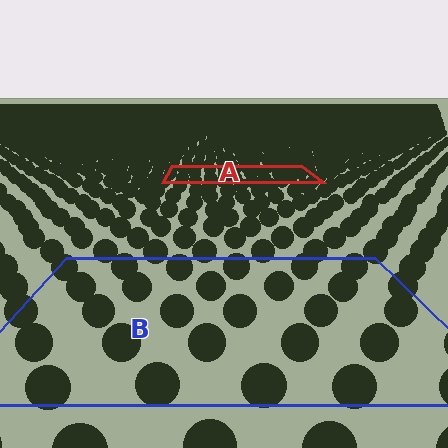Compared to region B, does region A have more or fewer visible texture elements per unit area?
Region A has more texture elements per unit area — they are packed more densely because it is farther away.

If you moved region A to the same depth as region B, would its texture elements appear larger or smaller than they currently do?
They would appear larger. At a closer depth, the same texture elements are projected at a bigger on-screen size.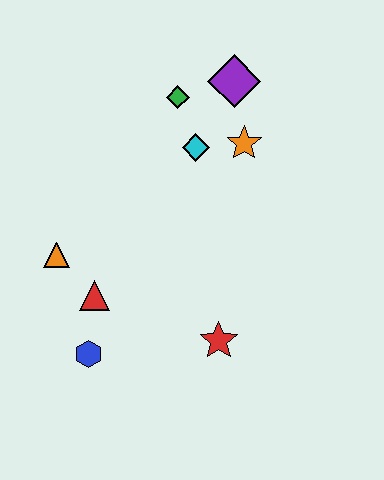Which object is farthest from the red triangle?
The purple diamond is farthest from the red triangle.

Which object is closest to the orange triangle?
The red triangle is closest to the orange triangle.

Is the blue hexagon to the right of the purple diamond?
No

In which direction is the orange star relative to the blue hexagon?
The orange star is above the blue hexagon.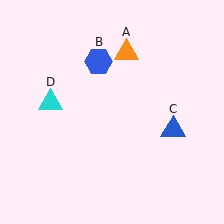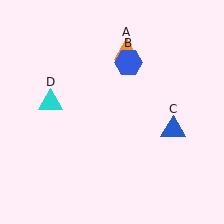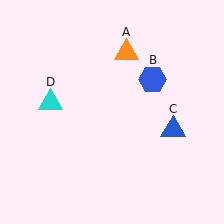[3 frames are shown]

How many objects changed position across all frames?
1 object changed position: blue hexagon (object B).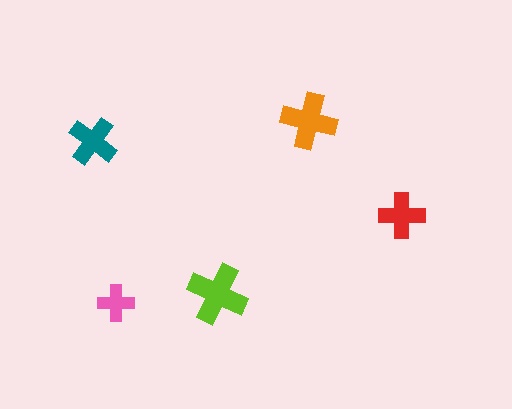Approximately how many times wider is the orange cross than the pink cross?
About 1.5 times wider.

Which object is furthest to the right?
The red cross is rightmost.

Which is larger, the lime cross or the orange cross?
The lime one.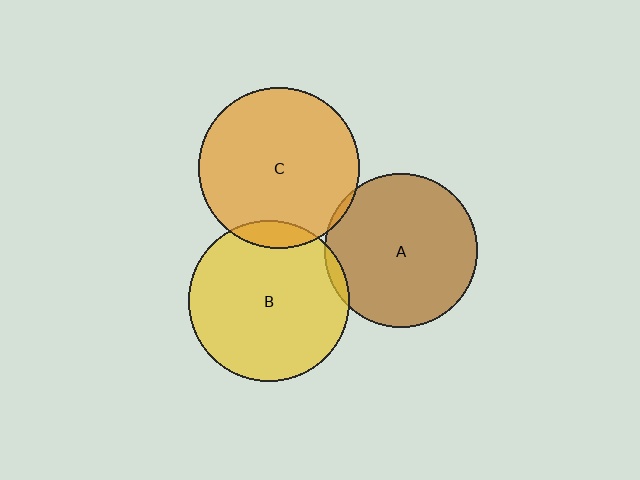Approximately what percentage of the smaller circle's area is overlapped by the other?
Approximately 5%.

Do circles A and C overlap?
Yes.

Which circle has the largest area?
Circle C (orange).